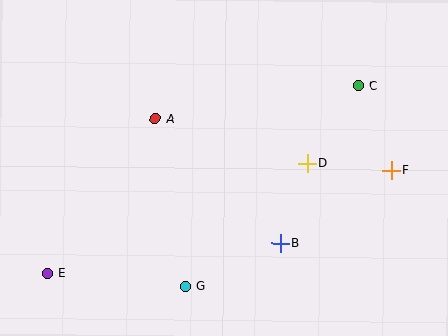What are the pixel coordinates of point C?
Point C is at (358, 86).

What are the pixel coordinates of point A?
Point A is at (155, 119).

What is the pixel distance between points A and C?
The distance between A and C is 206 pixels.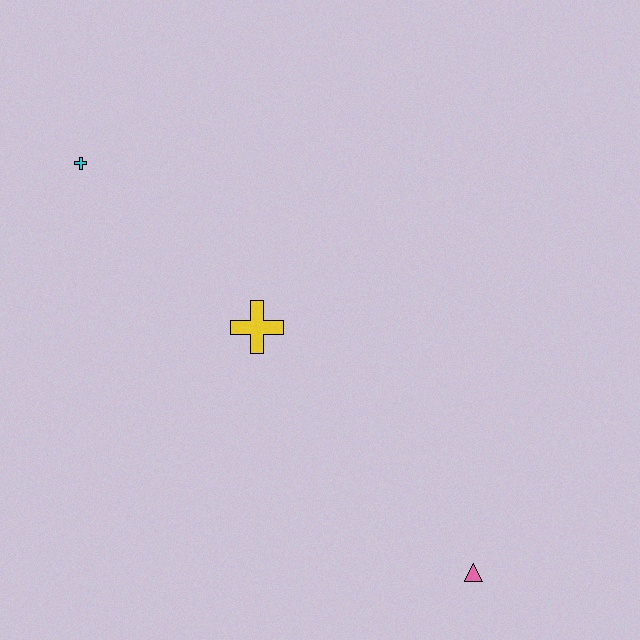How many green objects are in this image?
There are no green objects.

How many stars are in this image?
There are no stars.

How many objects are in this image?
There are 3 objects.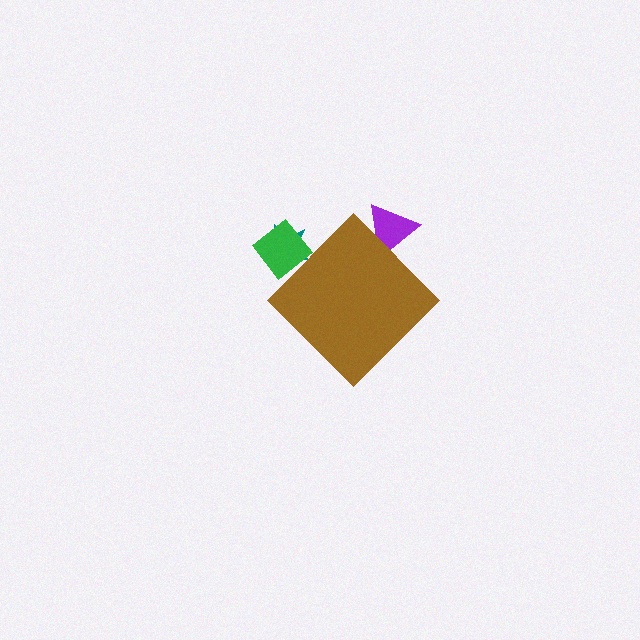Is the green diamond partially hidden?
Yes, the green diamond is partially hidden behind the brown diamond.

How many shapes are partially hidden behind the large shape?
3 shapes are partially hidden.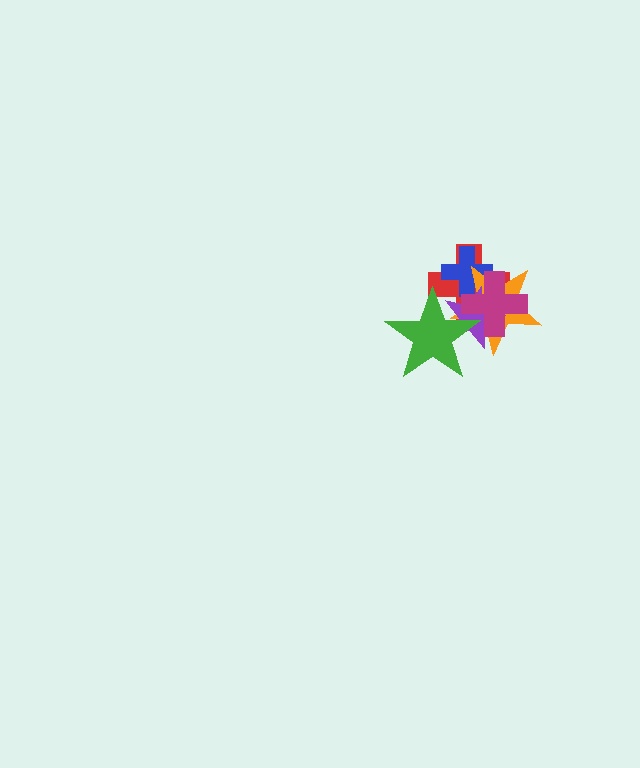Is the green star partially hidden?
No, no other shape covers it.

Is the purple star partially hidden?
Yes, it is partially covered by another shape.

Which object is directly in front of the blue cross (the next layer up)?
The orange star is directly in front of the blue cross.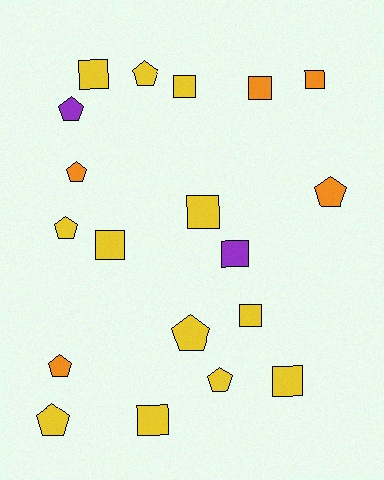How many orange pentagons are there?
There are 3 orange pentagons.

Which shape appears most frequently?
Square, with 10 objects.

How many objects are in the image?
There are 19 objects.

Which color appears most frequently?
Yellow, with 12 objects.